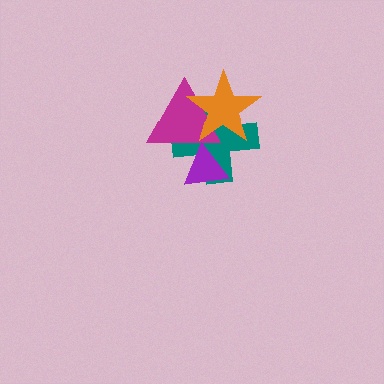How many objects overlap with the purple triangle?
2 objects overlap with the purple triangle.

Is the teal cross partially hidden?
Yes, it is partially covered by another shape.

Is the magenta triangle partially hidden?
Yes, it is partially covered by another shape.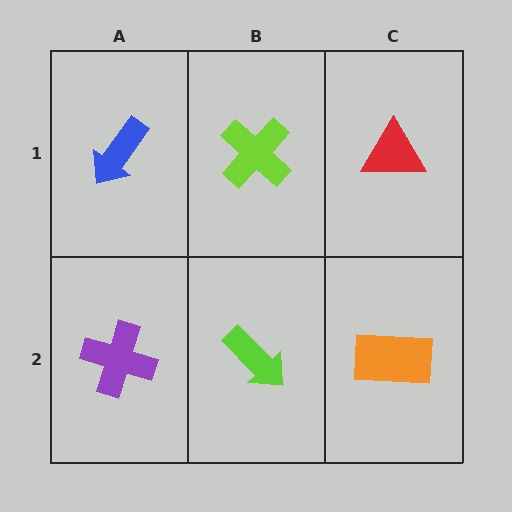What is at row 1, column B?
A lime cross.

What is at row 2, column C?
An orange rectangle.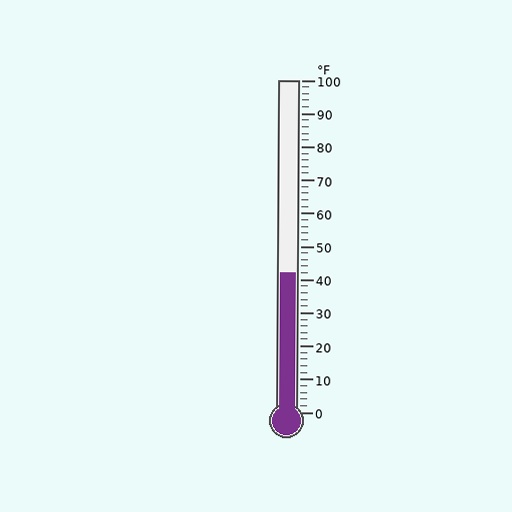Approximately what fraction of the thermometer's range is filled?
The thermometer is filled to approximately 40% of its range.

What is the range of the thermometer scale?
The thermometer scale ranges from 0°F to 100°F.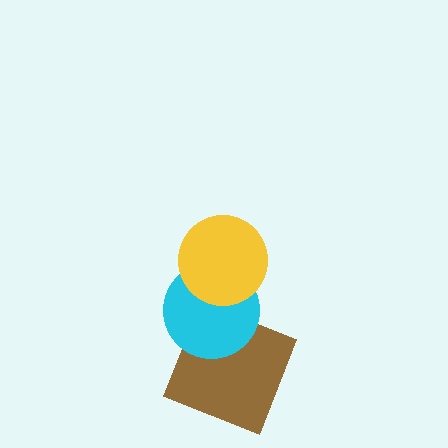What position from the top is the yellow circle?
The yellow circle is 1st from the top.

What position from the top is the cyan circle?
The cyan circle is 2nd from the top.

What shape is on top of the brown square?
The cyan circle is on top of the brown square.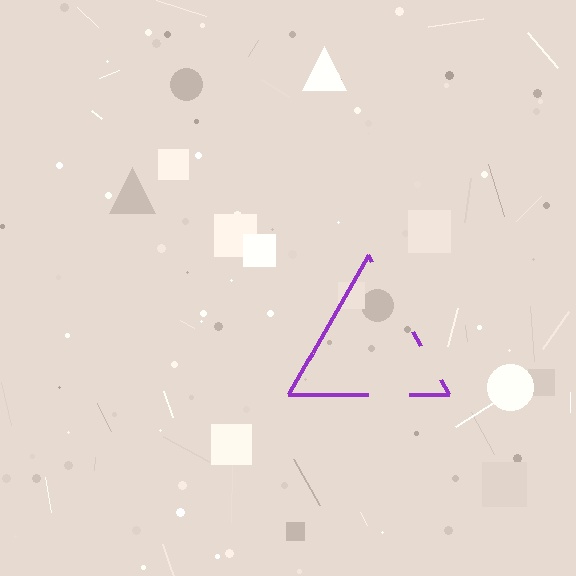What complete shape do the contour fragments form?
The contour fragments form a triangle.